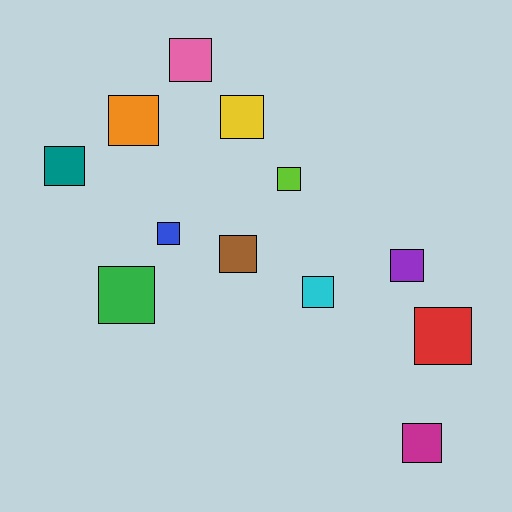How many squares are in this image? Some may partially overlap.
There are 12 squares.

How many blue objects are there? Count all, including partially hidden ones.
There is 1 blue object.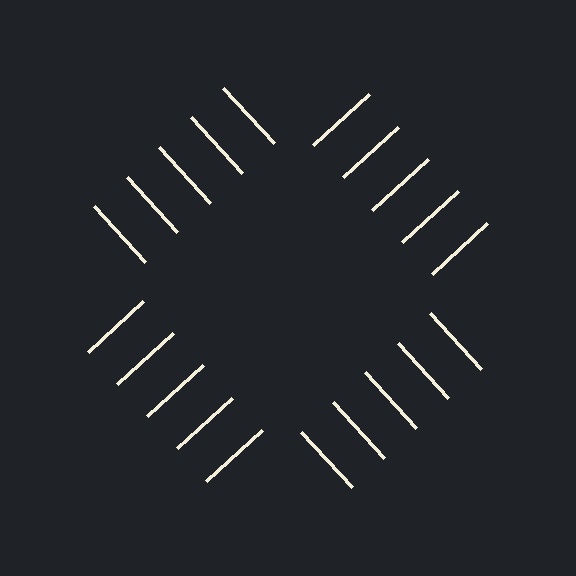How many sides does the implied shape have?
4 sides — the line-ends trace a square.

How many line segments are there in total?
20 — 5 along each of the 4 edges.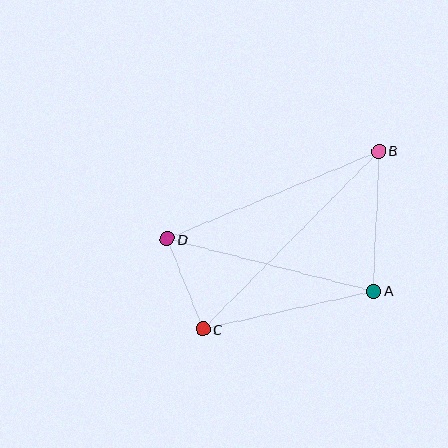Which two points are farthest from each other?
Points B and C are farthest from each other.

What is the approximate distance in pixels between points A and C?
The distance between A and C is approximately 175 pixels.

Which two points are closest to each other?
Points C and D are closest to each other.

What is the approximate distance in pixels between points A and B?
The distance between A and B is approximately 140 pixels.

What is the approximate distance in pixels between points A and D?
The distance between A and D is approximately 213 pixels.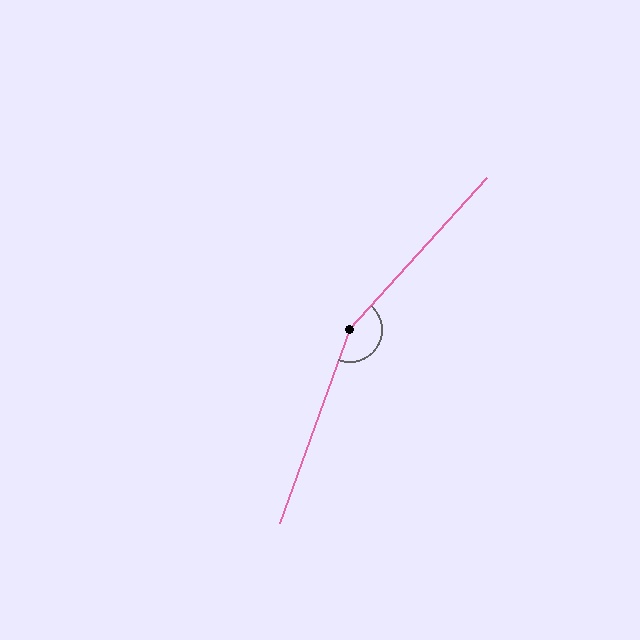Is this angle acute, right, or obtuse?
It is obtuse.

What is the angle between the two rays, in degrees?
Approximately 158 degrees.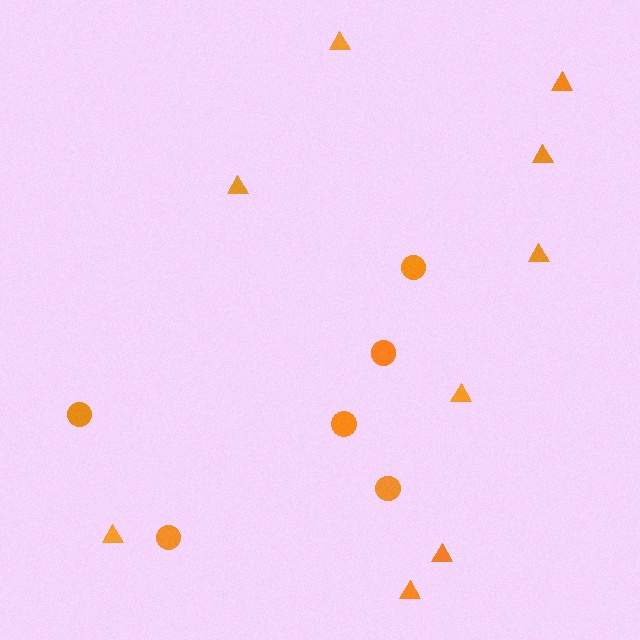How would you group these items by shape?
There are 2 groups: one group of triangles (9) and one group of circles (6).